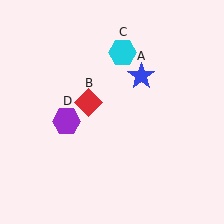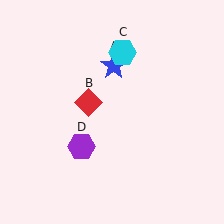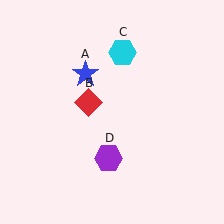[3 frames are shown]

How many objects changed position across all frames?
2 objects changed position: blue star (object A), purple hexagon (object D).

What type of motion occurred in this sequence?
The blue star (object A), purple hexagon (object D) rotated counterclockwise around the center of the scene.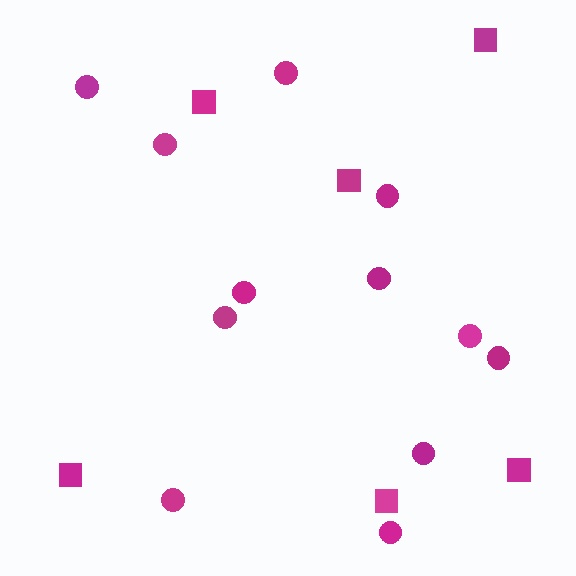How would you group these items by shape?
There are 2 groups: one group of squares (6) and one group of circles (12).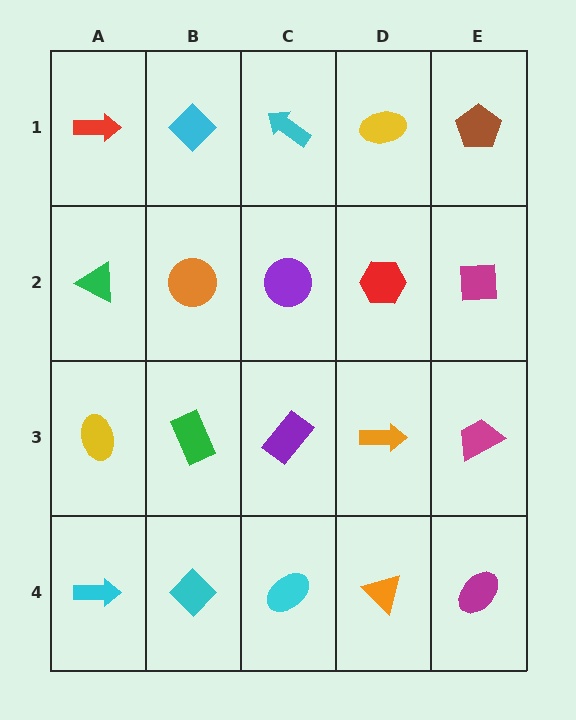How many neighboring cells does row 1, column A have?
2.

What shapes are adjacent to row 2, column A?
A red arrow (row 1, column A), a yellow ellipse (row 3, column A), an orange circle (row 2, column B).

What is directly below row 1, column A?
A green triangle.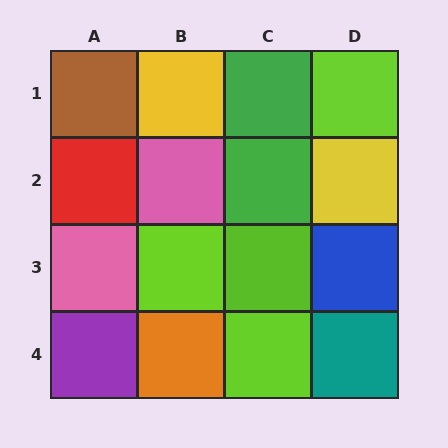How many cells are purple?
1 cell is purple.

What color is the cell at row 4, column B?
Orange.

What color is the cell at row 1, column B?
Yellow.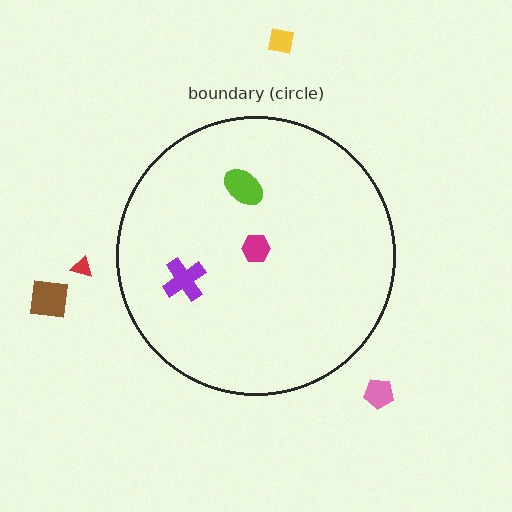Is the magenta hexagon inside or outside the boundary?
Inside.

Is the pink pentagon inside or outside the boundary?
Outside.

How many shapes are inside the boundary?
3 inside, 4 outside.